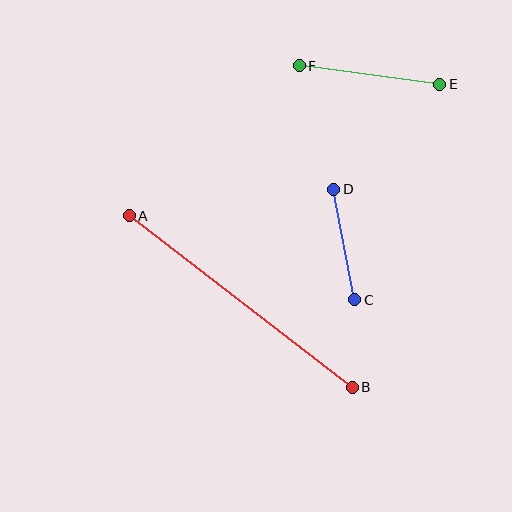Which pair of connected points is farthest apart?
Points A and B are farthest apart.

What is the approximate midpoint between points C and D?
The midpoint is at approximately (344, 244) pixels.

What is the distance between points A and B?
The distance is approximately 281 pixels.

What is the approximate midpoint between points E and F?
The midpoint is at approximately (369, 75) pixels.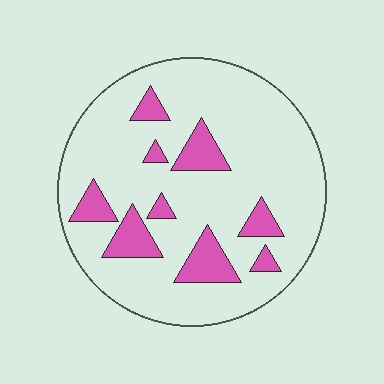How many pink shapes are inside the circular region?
9.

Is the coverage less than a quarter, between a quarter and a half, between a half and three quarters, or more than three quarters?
Less than a quarter.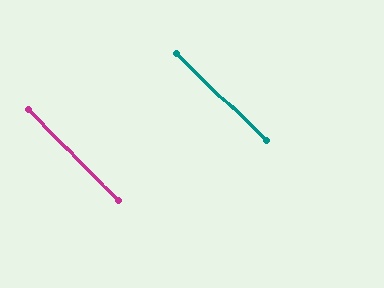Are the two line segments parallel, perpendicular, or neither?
Parallel — their directions differ by only 1.1°.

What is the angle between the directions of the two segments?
Approximately 1 degree.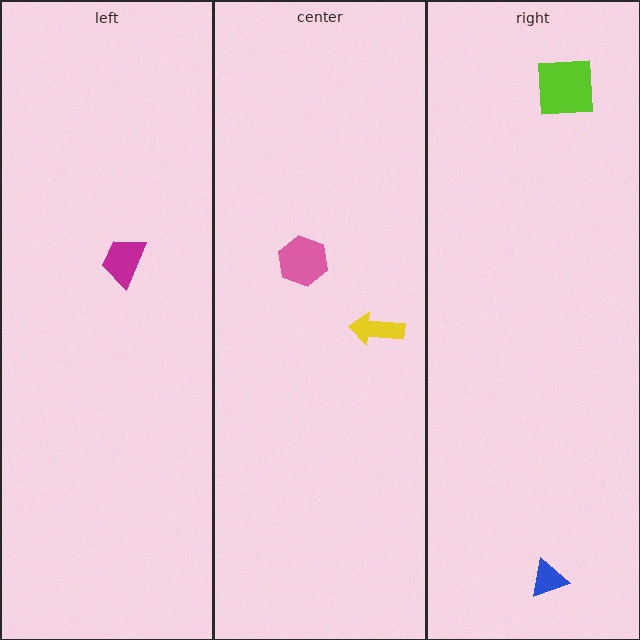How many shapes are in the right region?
2.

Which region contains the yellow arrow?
The center region.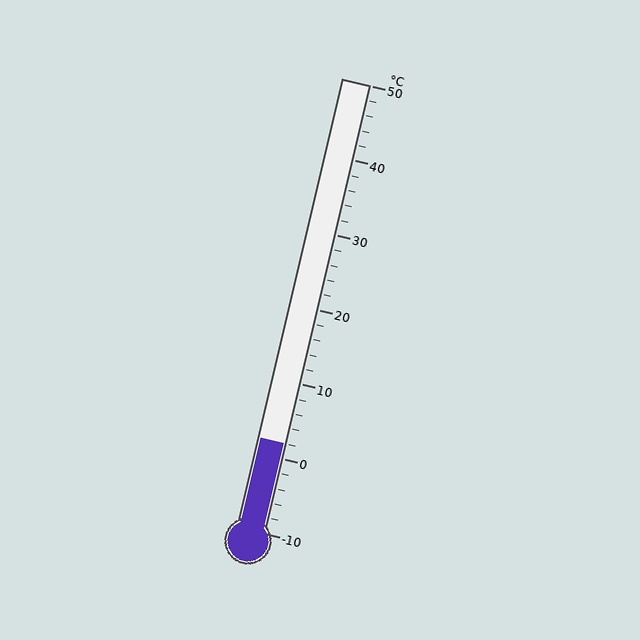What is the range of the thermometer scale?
The thermometer scale ranges from -10°C to 50°C.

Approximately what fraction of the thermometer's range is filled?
The thermometer is filled to approximately 20% of its range.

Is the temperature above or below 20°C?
The temperature is below 20°C.